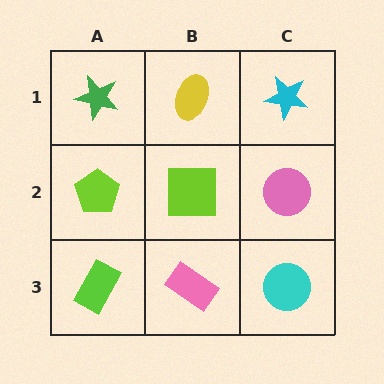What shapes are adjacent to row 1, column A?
A lime pentagon (row 2, column A), a yellow ellipse (row 1, column B).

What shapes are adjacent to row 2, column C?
A cyan star (row 1, column C), a cyan circle (row 3, column C), a lime square (row 2, column B).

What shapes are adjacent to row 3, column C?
A pink circle (row 2, column C), a pink rectangle (row 3, column B).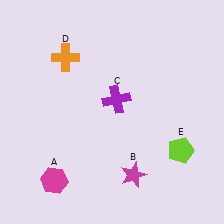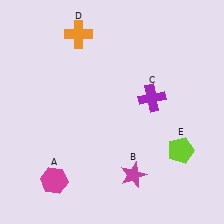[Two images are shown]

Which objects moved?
The objects that moved are: the purple cross (C), the orange cross (D).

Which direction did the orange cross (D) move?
The orange cross (D) moved up.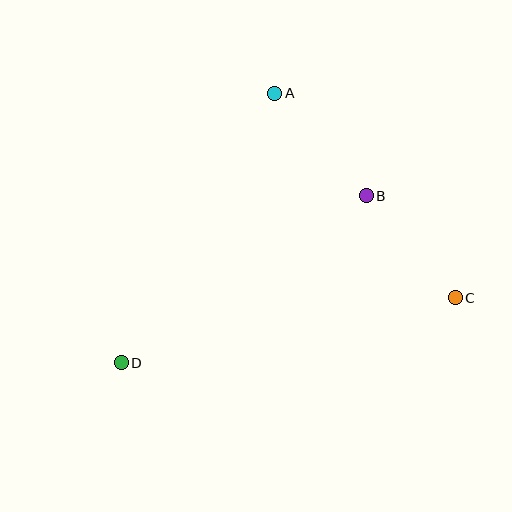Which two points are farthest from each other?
Points C and D are farthest from each other.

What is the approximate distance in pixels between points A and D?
The distance between A and D is approximately 310 pixels.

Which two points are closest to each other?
Points B and C are closest to each other.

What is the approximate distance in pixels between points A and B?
The distance between A and B is approximately 137 pixels.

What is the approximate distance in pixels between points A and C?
The distance between A and C is approximately 273 pixels.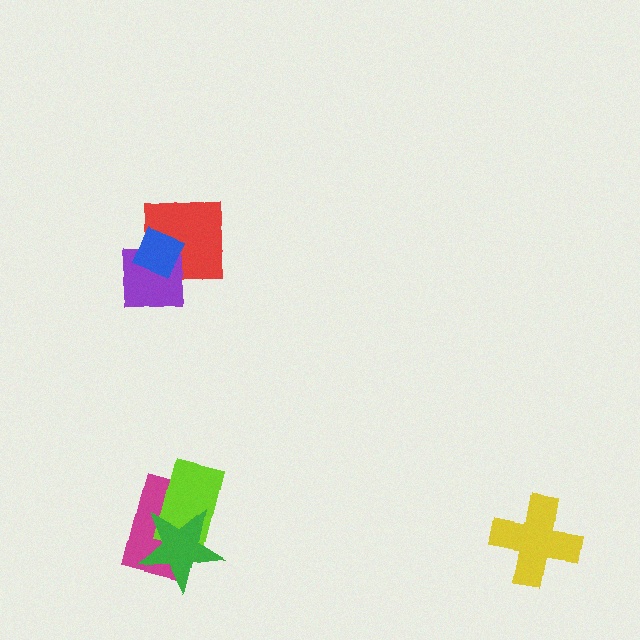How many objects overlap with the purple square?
2 objects overlap with the purple square.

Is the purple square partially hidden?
Yes, it is partially covered by another shape.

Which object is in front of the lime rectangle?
The green star is in front of the lime rectangle.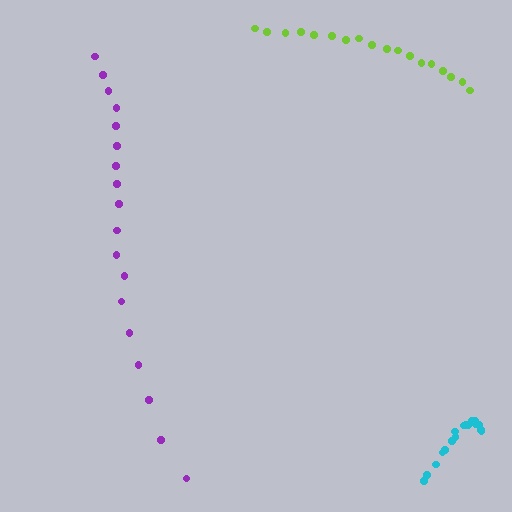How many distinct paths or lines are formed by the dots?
There are 3 distinct paths.